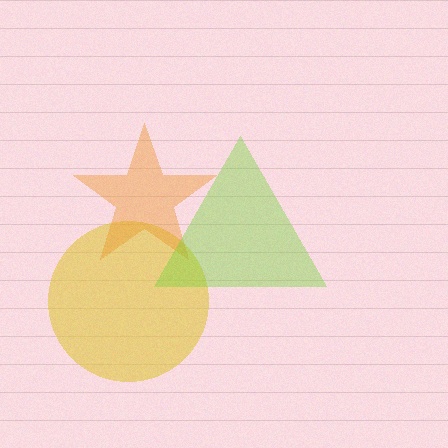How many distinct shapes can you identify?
There are 3 distinct shapes: a yellow circle, an orange star, a lime triangle.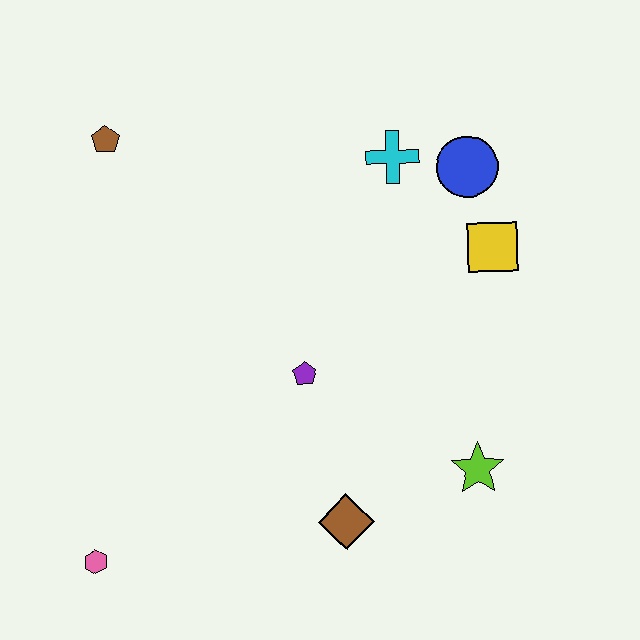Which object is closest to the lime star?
The brown diamond is closest to the lime star.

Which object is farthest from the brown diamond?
The brown pentagon is farthest from the brown diamond.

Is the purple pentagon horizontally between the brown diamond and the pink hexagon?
Yes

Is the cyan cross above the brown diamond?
Yes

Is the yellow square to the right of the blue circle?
Yes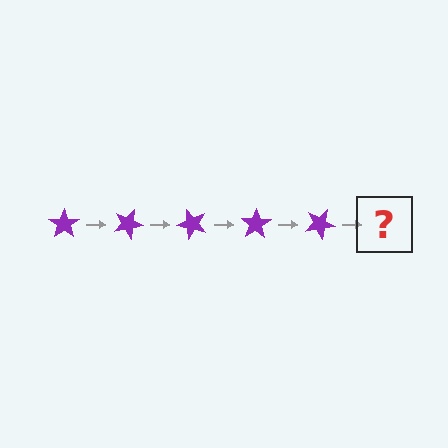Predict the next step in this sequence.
The next step is a purple star rotated 125 degrees.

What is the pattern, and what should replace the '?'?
The pattern is that the star rotates 25 degrees each step. The '?' should be a purple star rotated 125 degrees.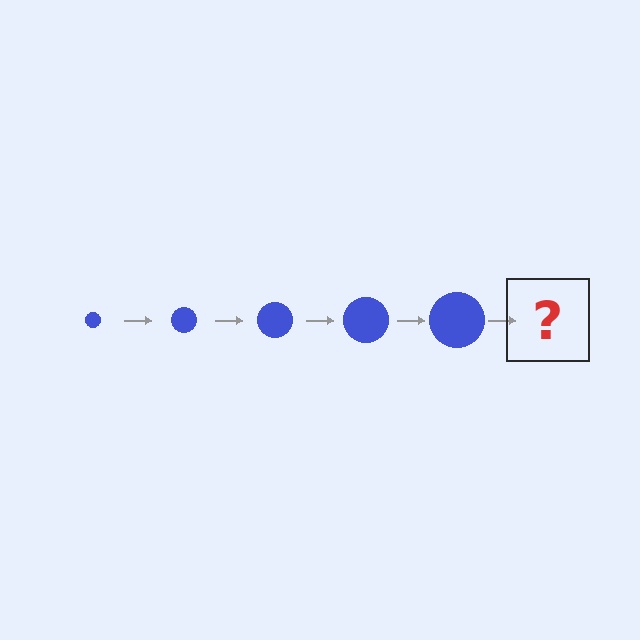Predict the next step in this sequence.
The next step is a blue circle, larger than the previous one.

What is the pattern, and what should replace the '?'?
The pattern is that the circle gets progressively larger each step. The '?' should be a blue circle, larger than the previous one.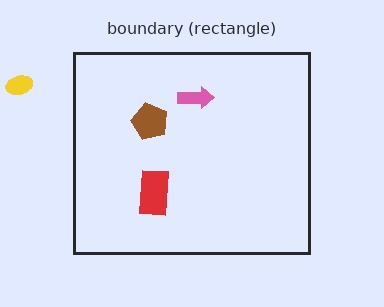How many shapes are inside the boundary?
3 inside, 1 outside.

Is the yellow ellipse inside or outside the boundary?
Outside.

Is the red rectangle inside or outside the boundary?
Inside.